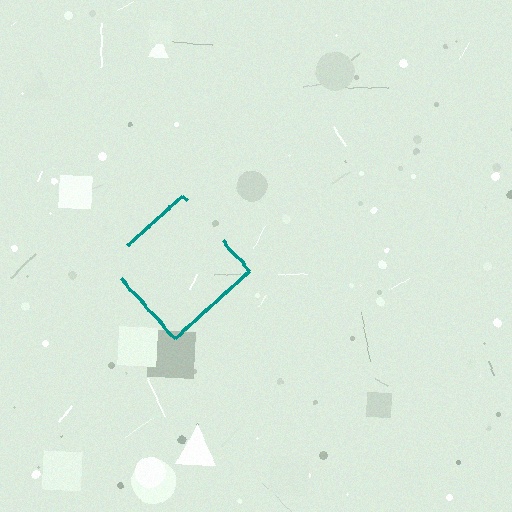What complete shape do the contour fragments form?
The contour fragments form a diamond.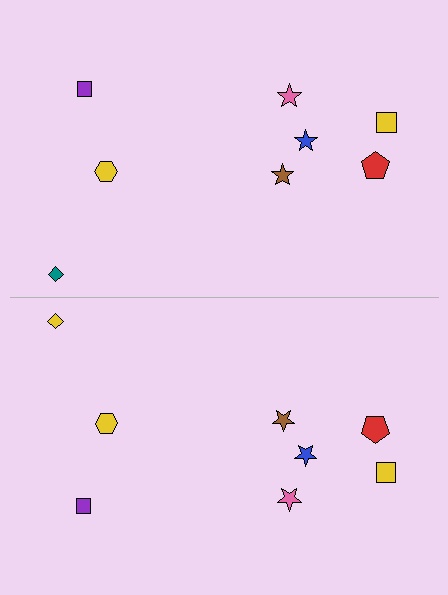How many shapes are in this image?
There are 16 shapes in this image.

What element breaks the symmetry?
The yellow diamond on the bottom side breaks the symmetry — its mirror counterpart is teal.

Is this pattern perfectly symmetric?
No, the pattern is not perfectly symmetric. The yellow diamond on the bottom side breaks the symmetry — its mirror counterpart is teal.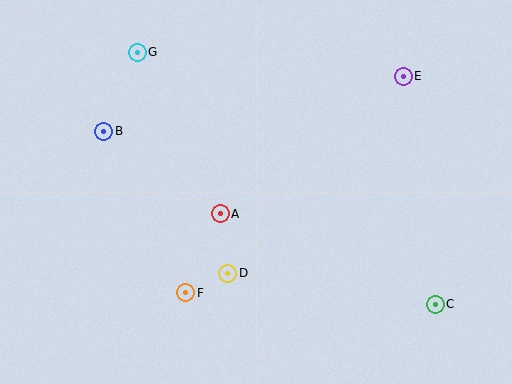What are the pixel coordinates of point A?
Point A is at (220, 214).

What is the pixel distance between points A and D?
The distance between A and D is 60 pixels.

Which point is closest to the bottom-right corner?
Point C is closest to the bottom-right corner.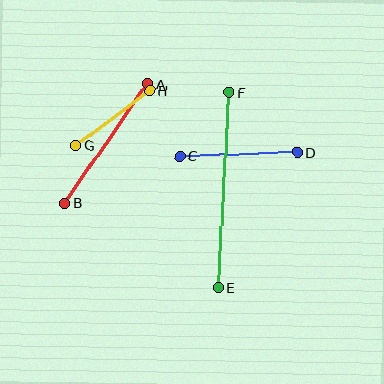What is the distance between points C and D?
The distance is approximately 117 pixels.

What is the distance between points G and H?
The distance is approximately 92 pixels.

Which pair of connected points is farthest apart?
Points E and F are farthest apart.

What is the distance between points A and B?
The distance is approximately 145 pixels.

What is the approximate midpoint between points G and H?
The midpoint is at approximately (113, 118) pixels.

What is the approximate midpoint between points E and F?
The midpoint is at approximately (224, 190) pixels.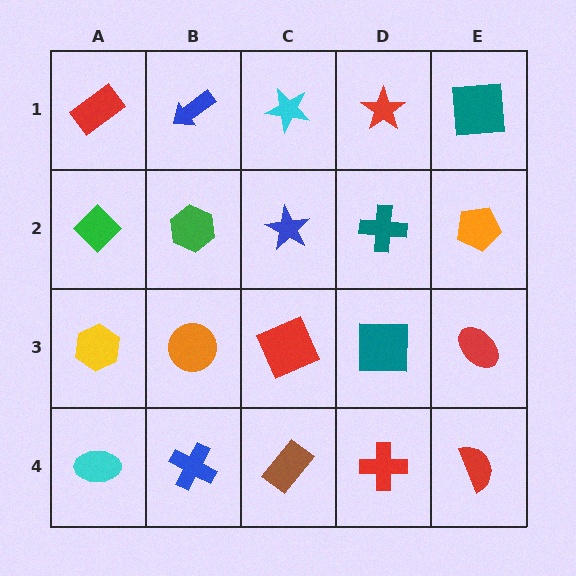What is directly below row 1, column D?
A teal cross.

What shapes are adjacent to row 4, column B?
An orange circle (row 3, column B), a cyan ellipse (row 4, column A), a brown rectangle (row 4, column C).